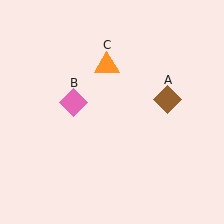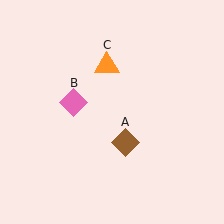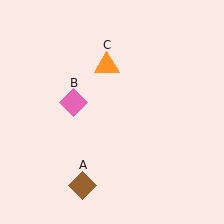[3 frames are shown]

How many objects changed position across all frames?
1 object changed position: brown diamond (object A).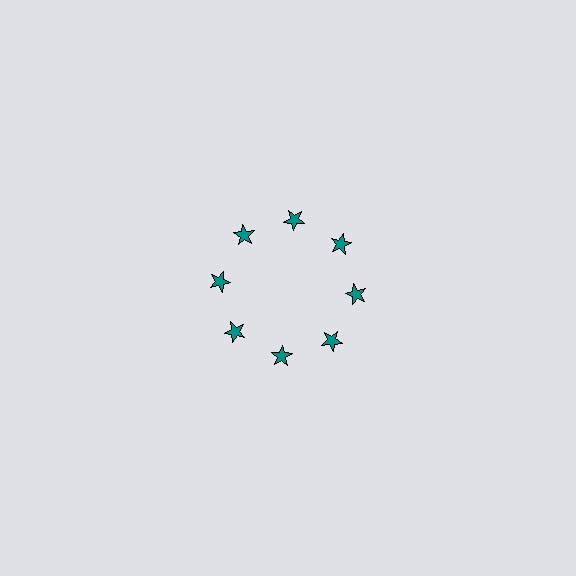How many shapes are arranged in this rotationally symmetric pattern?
There are 8 shapes, arranged in 8 groups of 1.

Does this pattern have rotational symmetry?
Yes, this pattern has 8-fold rotational symmetry. It looks the same after rotating 45 degrees around the center.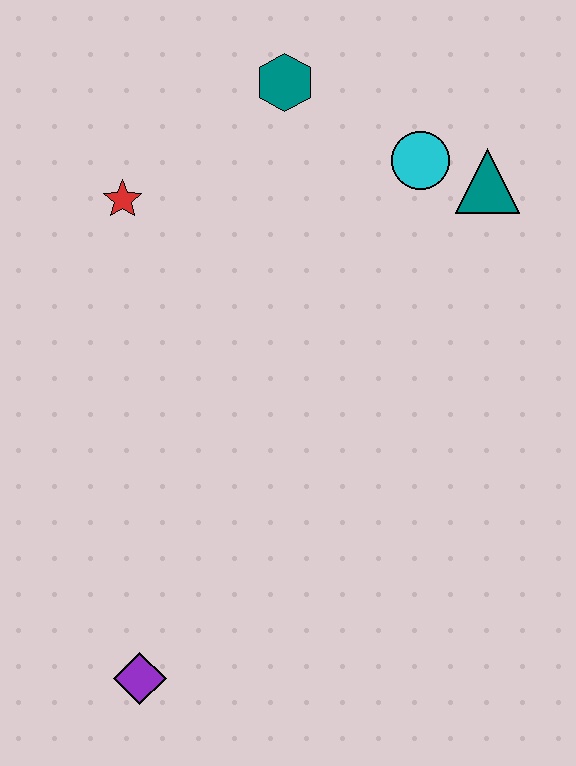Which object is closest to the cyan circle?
The teal triangle is closest to the cyan circle.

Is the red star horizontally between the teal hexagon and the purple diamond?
No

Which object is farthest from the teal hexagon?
The purple diamond is farthest from the teal hexagon.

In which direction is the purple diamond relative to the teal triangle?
The purple diamond is below the teal triangle.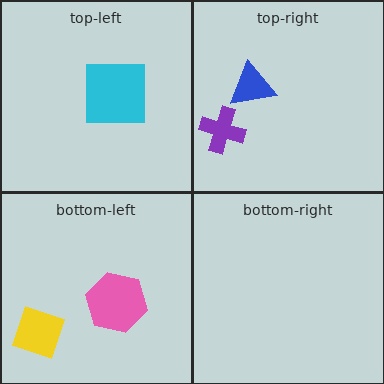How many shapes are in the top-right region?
2.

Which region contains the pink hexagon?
The bottom-left region.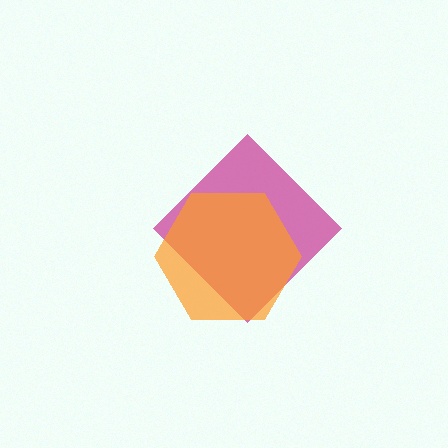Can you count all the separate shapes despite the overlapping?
Yes, there are 2 separate shapes.